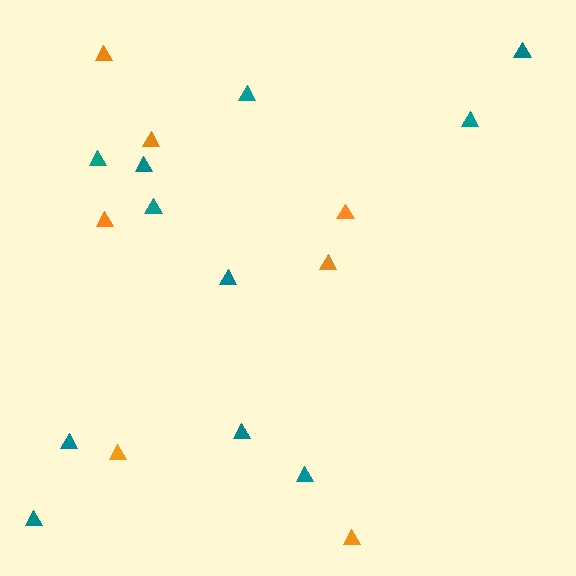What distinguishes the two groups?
There are 2 groups: one group of teal triangles (11) and one group of orange triangles (7).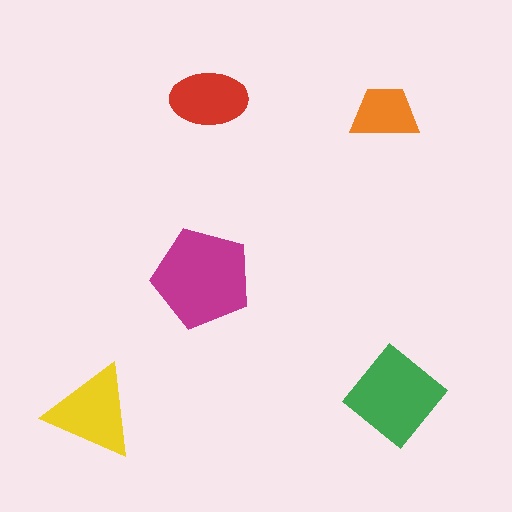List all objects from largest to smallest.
The magenta pentagon, the green diamond, the yellow triangle, the red ellipse, the orange trapezoid.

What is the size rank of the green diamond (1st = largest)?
2nd.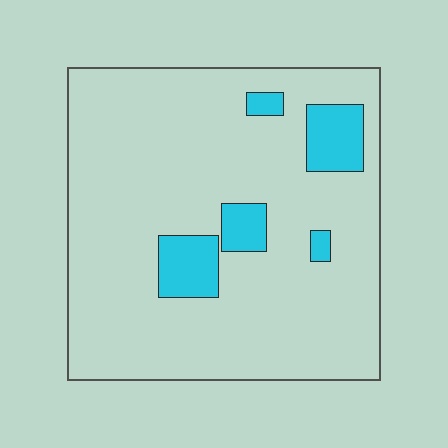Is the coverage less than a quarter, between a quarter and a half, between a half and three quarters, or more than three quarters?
Less than a quarter.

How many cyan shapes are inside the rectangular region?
5.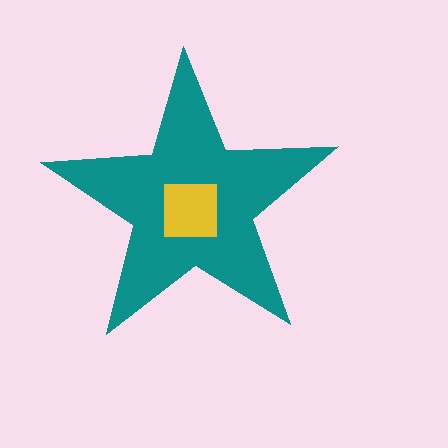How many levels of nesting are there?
2.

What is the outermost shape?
The teal star.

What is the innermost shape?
The yellow square.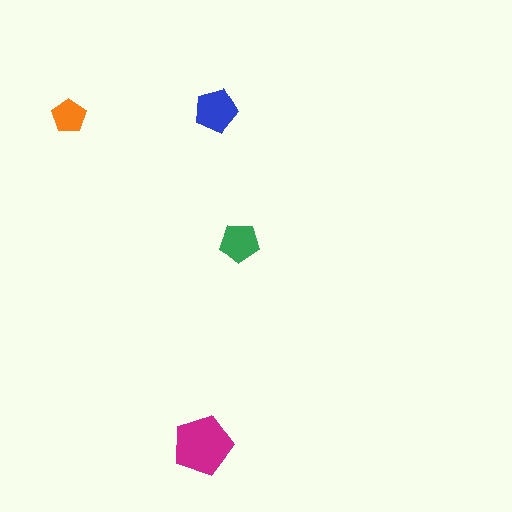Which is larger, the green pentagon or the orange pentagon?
The green one.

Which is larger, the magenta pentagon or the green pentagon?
The magenta one.